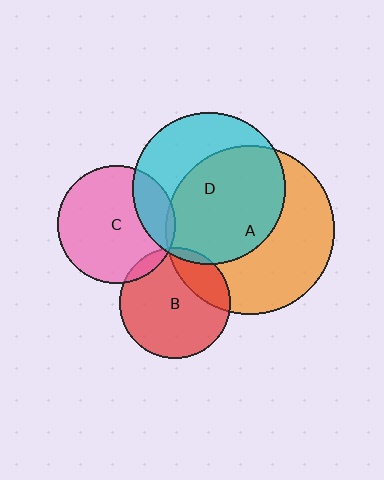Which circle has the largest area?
Circle A (orange).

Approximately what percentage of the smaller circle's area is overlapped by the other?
Approximately 60%.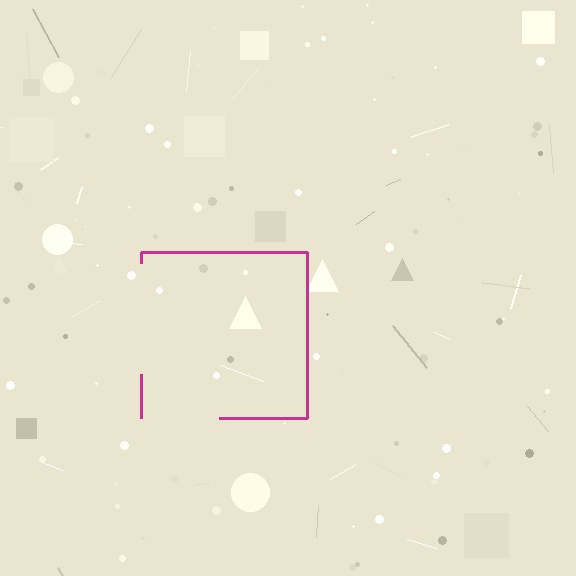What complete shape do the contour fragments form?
The contour fragments form a square.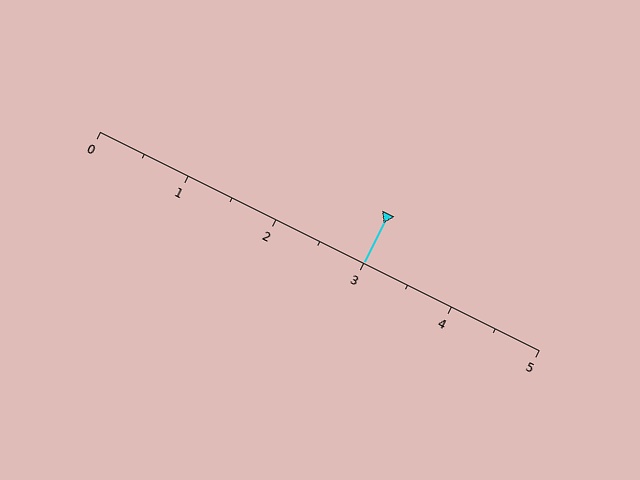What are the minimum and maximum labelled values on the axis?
The axis runs from 0 to 5.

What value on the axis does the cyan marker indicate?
The marker indicates approximately 3.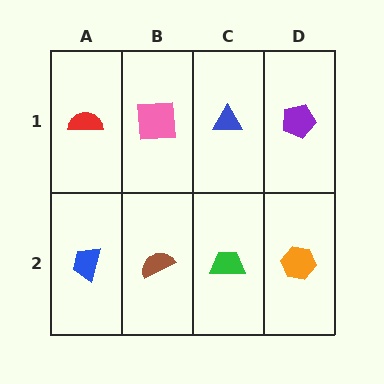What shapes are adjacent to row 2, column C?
A blue triangle (row 1, column C), a brown semicircle (row 2, column B), an orange hexagon (row 2, column D).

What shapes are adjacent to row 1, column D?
An orange hexagon (row 2, column D), a blue triangle (row 1, column C).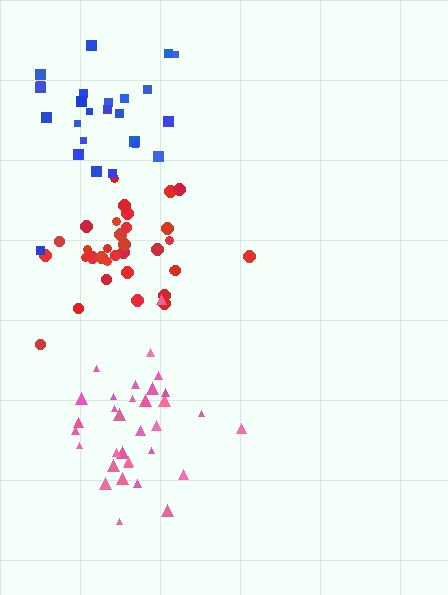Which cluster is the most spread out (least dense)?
Blue.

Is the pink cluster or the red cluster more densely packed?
Pink.